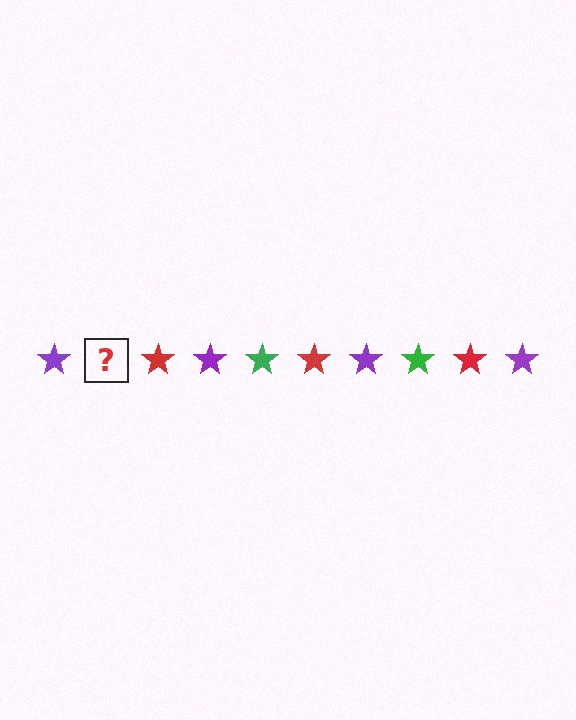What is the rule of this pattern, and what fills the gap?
The rule is that the pattern cycles through purple, green, red stars. The gap should be filled with a green star.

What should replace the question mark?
The question mark should be replaced with a green star.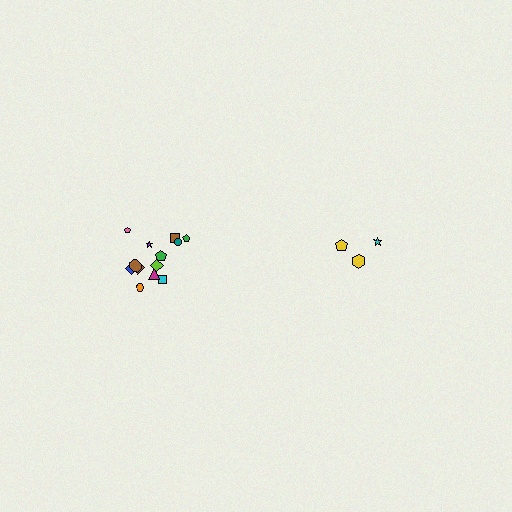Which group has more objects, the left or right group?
The left group.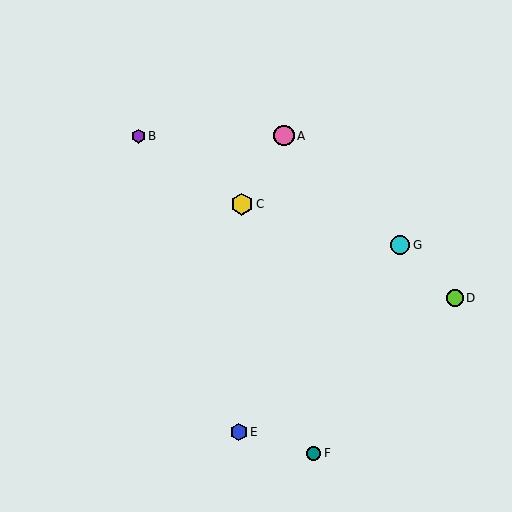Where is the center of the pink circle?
The center of the pink circle is at (284, 136).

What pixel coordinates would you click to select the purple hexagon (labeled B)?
Click at (138, 136) to select the purple hexagon B.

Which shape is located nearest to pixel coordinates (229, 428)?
The blue hexagon (labeled E) at (239, 432) is nearest to that location.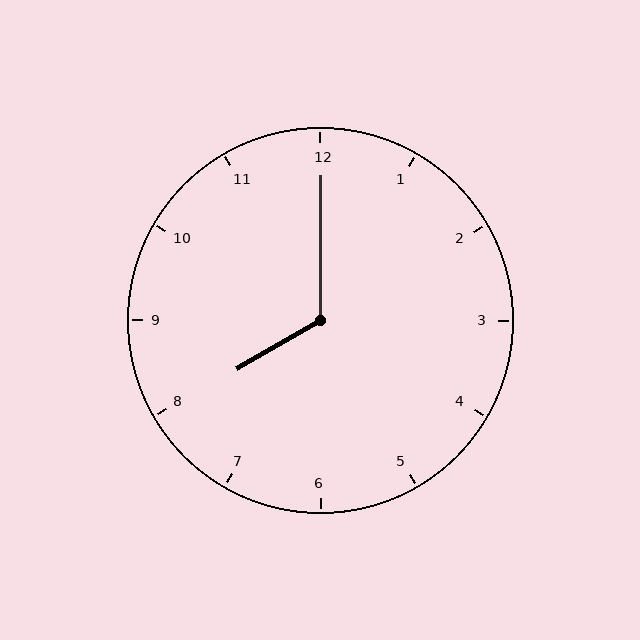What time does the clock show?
8:00.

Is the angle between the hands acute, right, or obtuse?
It is obtuse.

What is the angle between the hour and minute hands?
Approximately 120 degrees.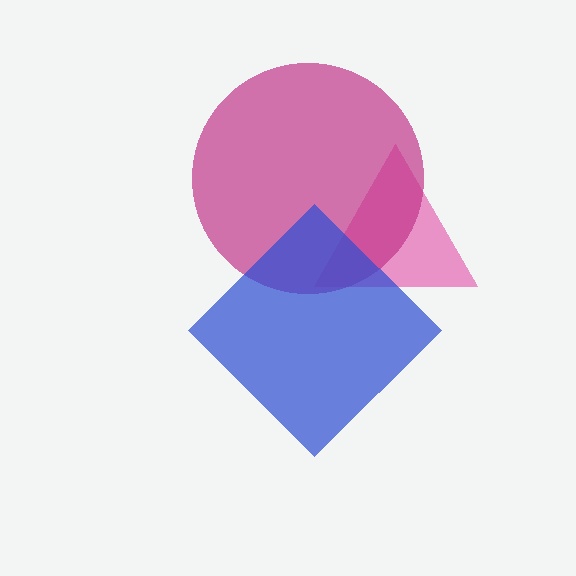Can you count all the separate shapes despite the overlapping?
Yes, there are 3 separate shapes.